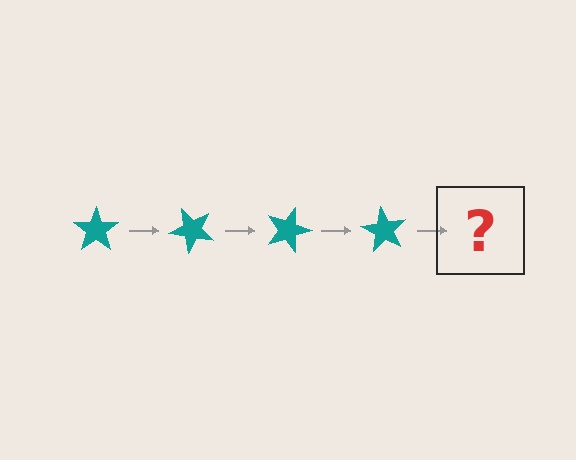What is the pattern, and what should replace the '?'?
The pattern is that the star rotates 45 degrees each step. The '?' should be a teal star rotated 180 degrees.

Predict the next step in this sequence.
The next step is a teal star rotated 180 degrees.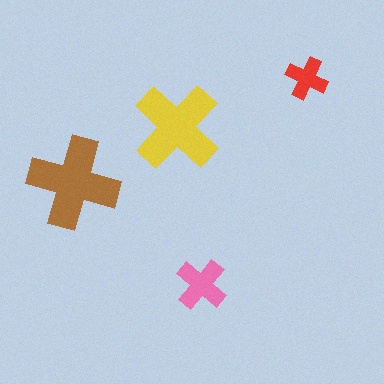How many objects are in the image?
There are 4 objects in the image.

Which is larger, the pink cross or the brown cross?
The brown one.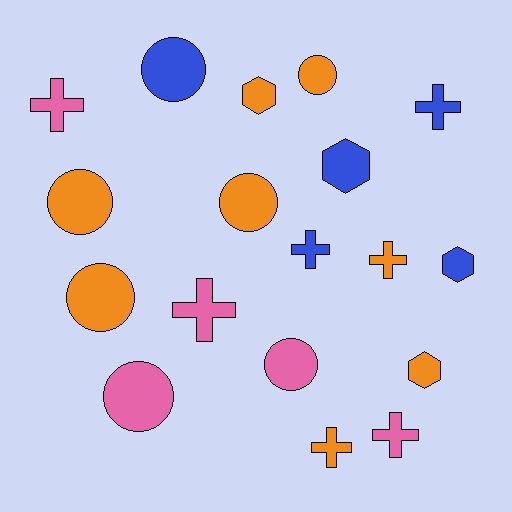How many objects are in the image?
There are 18 objects.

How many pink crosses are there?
There are 3 pink crosses.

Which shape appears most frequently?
Cross, with 7 objects.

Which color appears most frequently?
Orange, with 8 objects.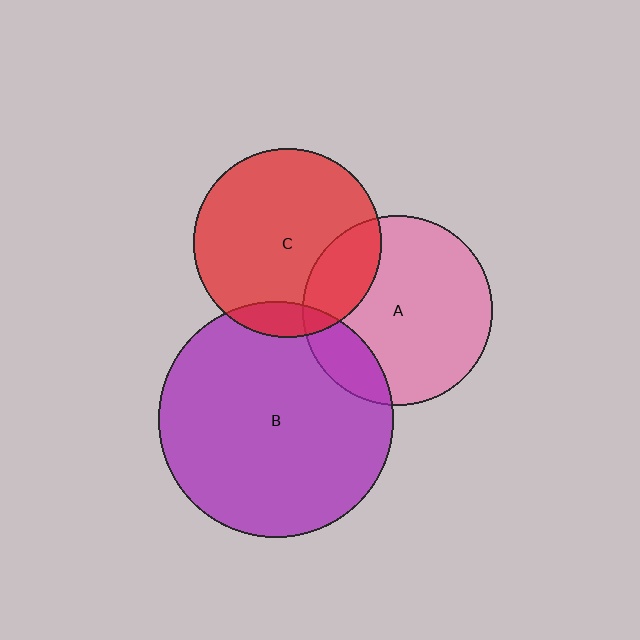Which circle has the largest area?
Circle B (purple).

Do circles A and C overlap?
Yes.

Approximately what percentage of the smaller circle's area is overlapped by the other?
Approximately 20%.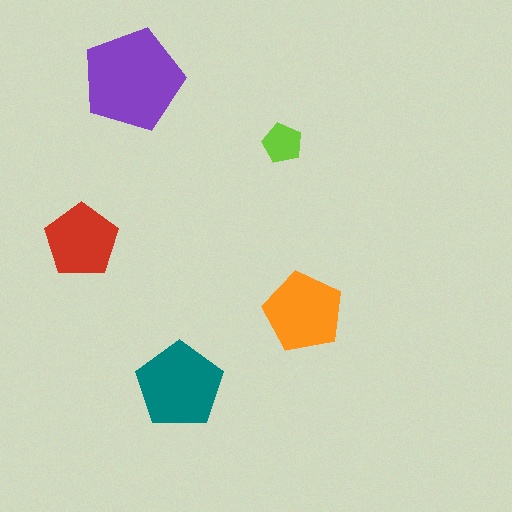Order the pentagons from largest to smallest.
the purple one, the teal one, the orange one, the red one, the lime one.